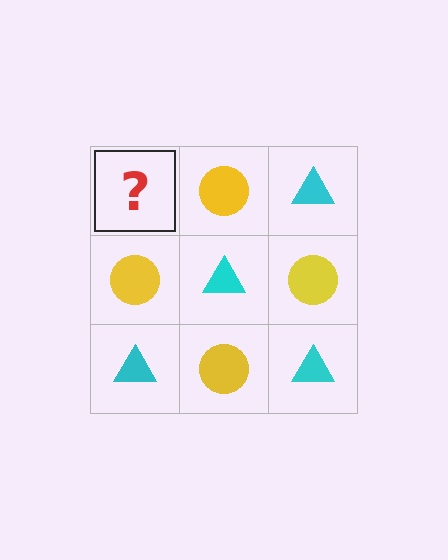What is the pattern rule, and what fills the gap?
The rule is that it alternates cyan triangle and yellow circle in a checkerboard pattern. The gap should be filled with a cyan triangle.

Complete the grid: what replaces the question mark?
The question mark should be replaced with a cyan triangle.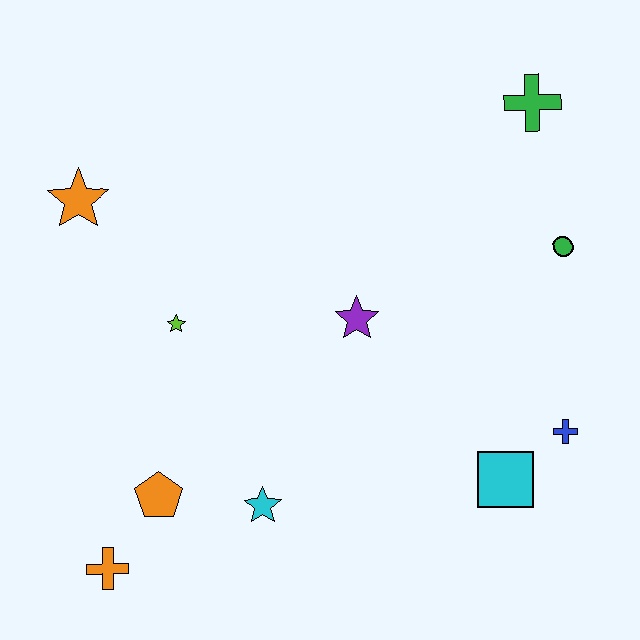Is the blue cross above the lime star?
No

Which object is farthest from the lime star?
The green cross is farthest from the lime star.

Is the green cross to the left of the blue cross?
Yes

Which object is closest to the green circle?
The green cross is closest to the green circle.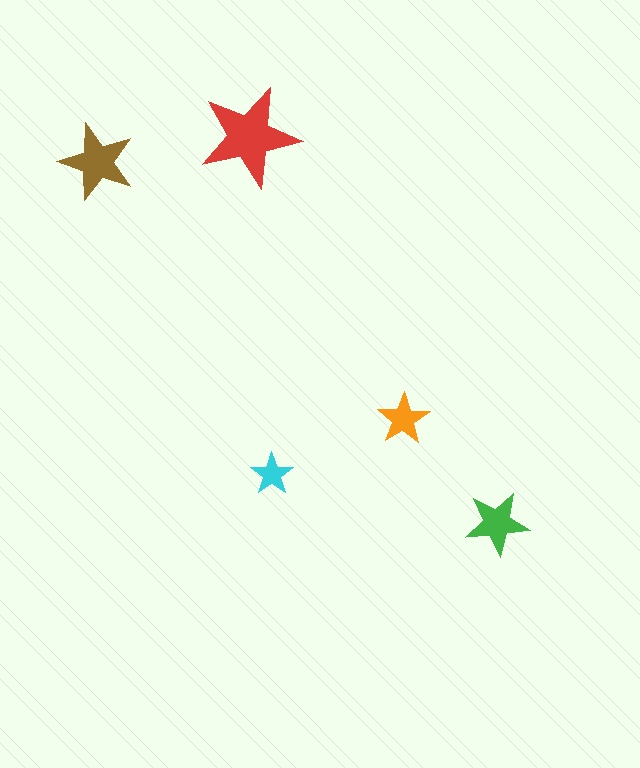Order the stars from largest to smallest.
the red one, the brown one, the green one, the orange one, the cyan one.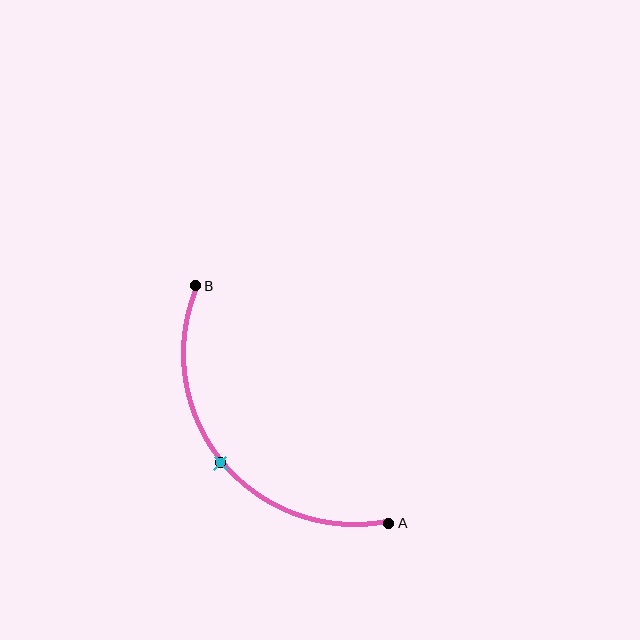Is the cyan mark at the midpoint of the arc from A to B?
Yes. The cyan mark lies on the arc at equal arc-length from both A and B — it is the arc midpoint.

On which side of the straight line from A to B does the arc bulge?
The arc bulges below and to the left of the straight line connecting A and B.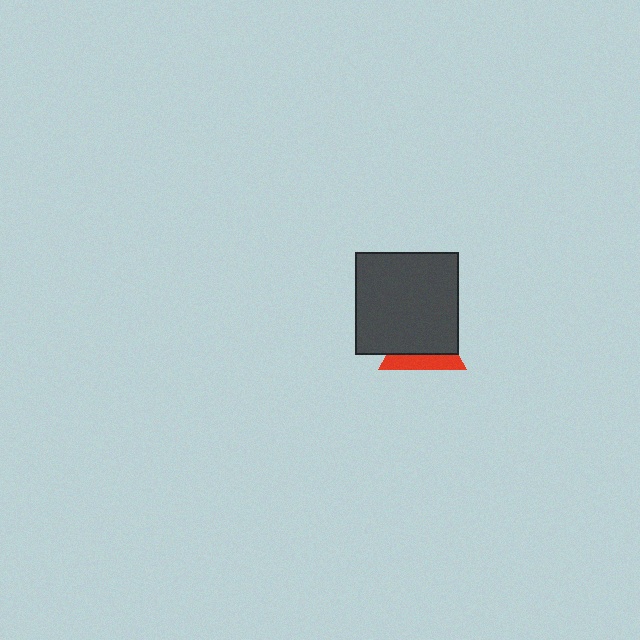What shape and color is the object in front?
The object in front is a dark gray square.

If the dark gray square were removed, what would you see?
You would see the complete red triangle.